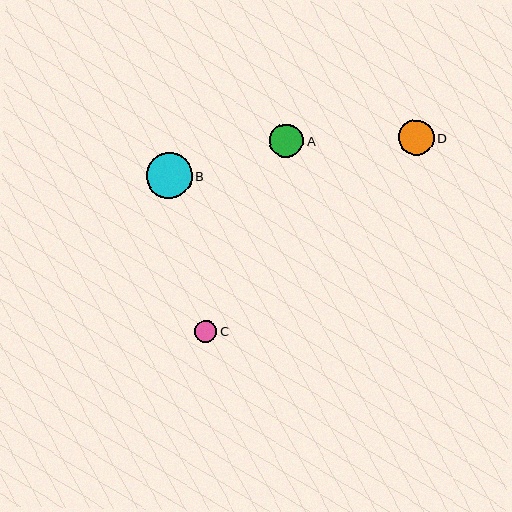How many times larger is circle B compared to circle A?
Circle B is approximately 1.4 times the size of circle A.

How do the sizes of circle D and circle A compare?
Circle D and circle A are approximately the same size.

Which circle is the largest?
Circle B is the largest with a size of approximately 46 pixels.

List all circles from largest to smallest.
From largest to smallest: B, D, A, C.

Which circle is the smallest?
Circle C is the smallest with a size of approximately 22 pixels.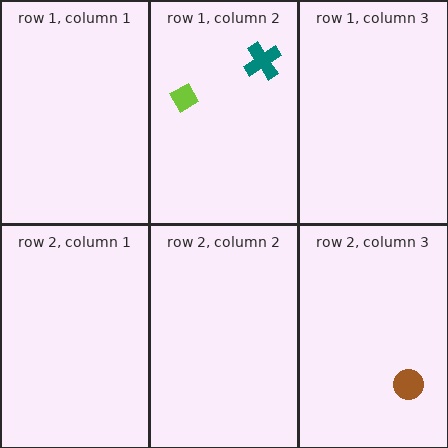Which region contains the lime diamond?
The row 1, column 2 region.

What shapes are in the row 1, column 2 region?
The teal cross, the lime diamond.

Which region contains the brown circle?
The row 2, column 3 region.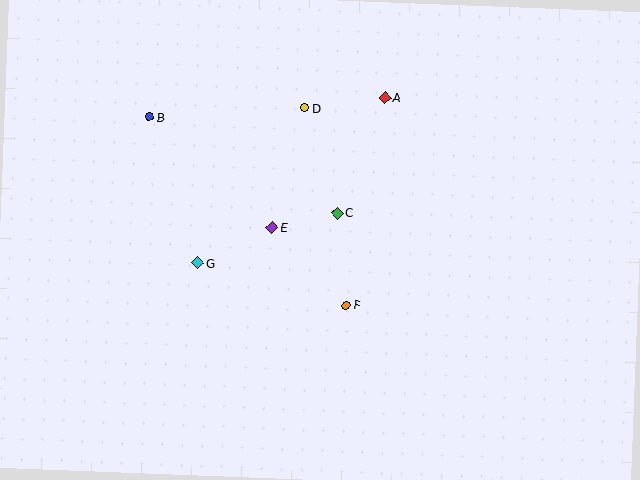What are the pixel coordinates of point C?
Point C is at (337, 213).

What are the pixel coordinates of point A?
Point A is at (385, 98).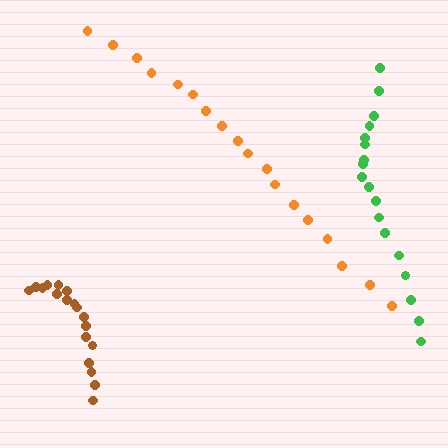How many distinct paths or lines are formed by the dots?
There are 3 distinct paths.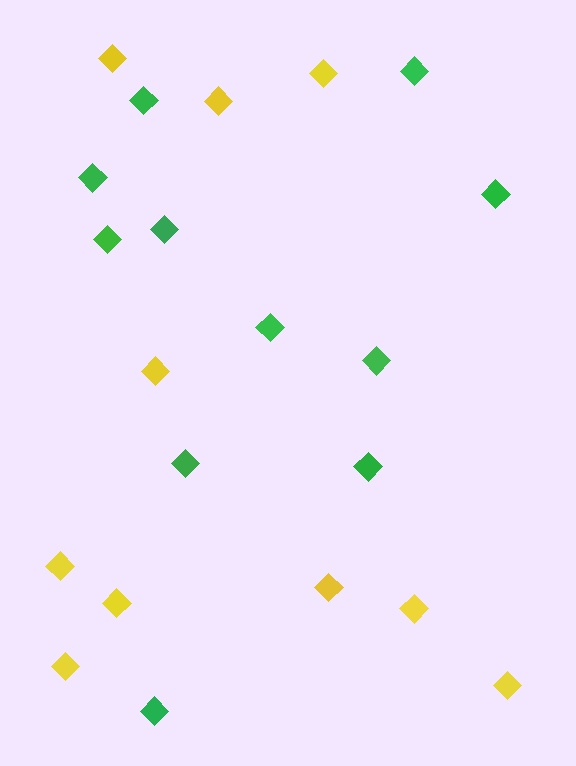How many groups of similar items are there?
There are 2 groups: one group of green diamonds (11) and one group of yellow diamonds (10).